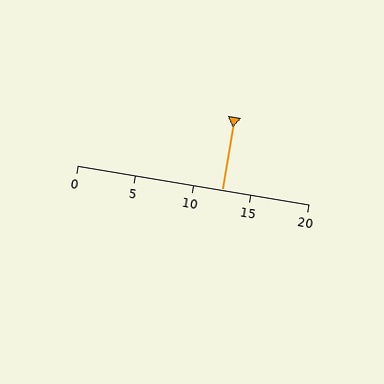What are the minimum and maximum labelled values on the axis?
The axis runs from 0 to 20.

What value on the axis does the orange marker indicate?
The marker indicates approximately 12.5.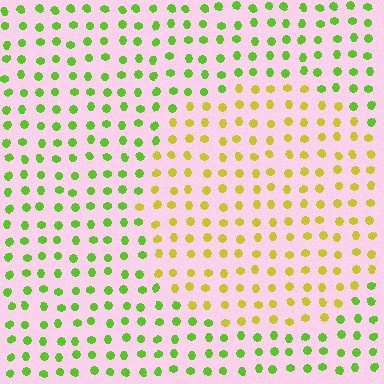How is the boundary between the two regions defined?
The boundary is defined purely by a slight shift in hue (about 42 degrees). Spacing, size, and orientation are identical on both sides.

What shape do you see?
I see a circle.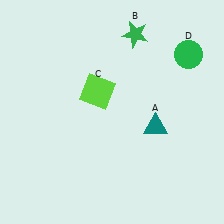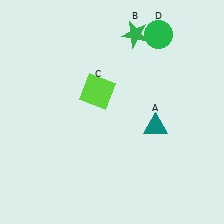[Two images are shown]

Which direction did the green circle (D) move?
The green circle (D) moved left.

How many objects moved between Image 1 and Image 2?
1 object moved between the two images.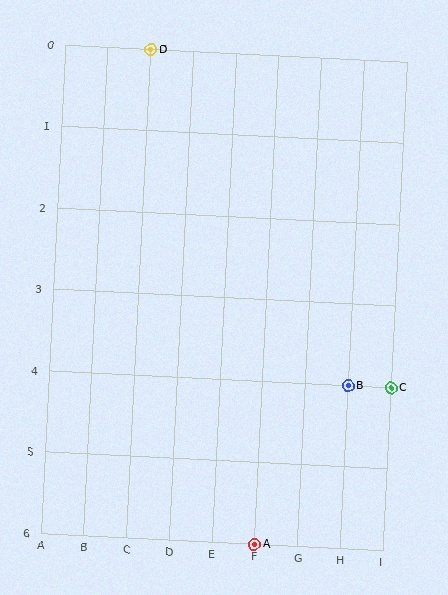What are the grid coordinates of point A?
Point A is at grid coordinates (F, 6).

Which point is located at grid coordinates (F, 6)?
Point A is at (F, 6).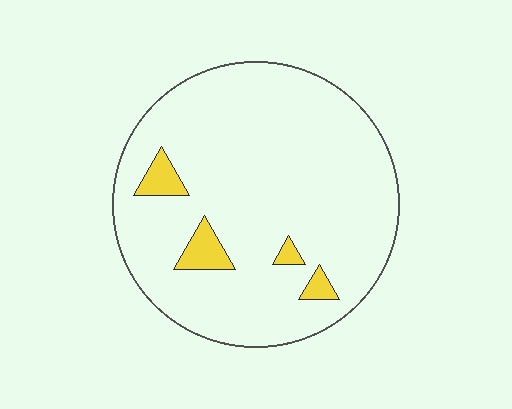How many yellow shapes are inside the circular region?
4.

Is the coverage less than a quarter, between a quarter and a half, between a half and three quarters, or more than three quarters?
Less than a quarter.